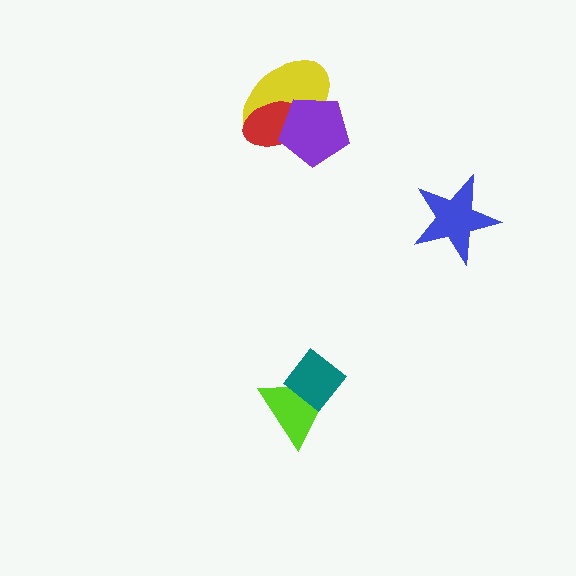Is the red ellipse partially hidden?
Yes, it is partially covered by another shape.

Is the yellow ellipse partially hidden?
Yes, it is partially covered by another shape.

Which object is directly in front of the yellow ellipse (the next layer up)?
The red ellipse is directly in front of the yellow ellipse.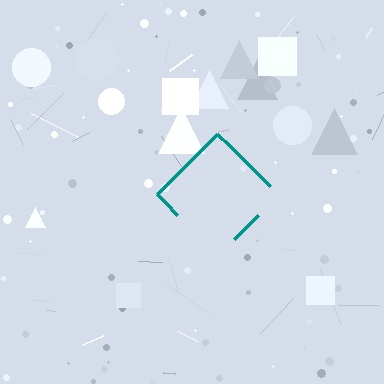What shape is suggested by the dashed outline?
The dashed outline suggests a diamond.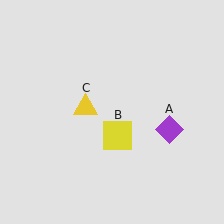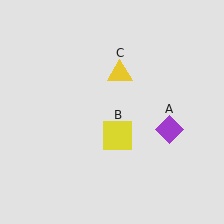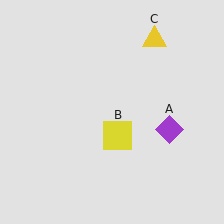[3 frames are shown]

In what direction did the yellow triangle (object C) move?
The yellow triangle (object C) moved up and to the right.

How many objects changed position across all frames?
1 object changed position: yellow triangle (object C).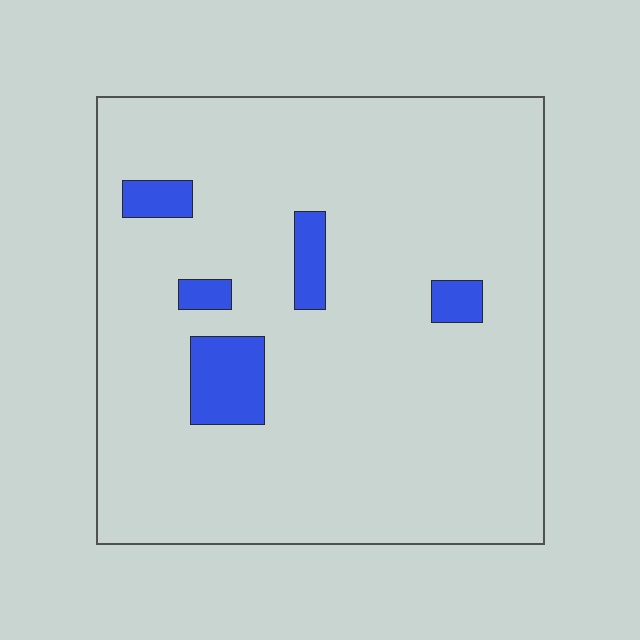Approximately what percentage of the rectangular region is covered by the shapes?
Approximately 10%.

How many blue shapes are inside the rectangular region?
5.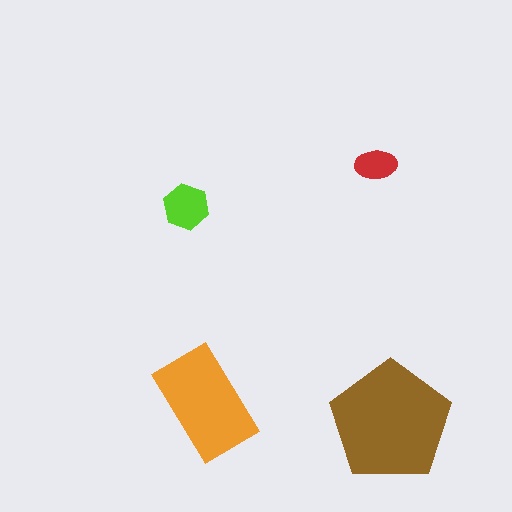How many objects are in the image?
There are 4 objects in the image.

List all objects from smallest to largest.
The red ellipse, the lime hexagon, the orange rectangle, the brown pentagon.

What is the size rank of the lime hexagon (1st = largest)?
3rd.